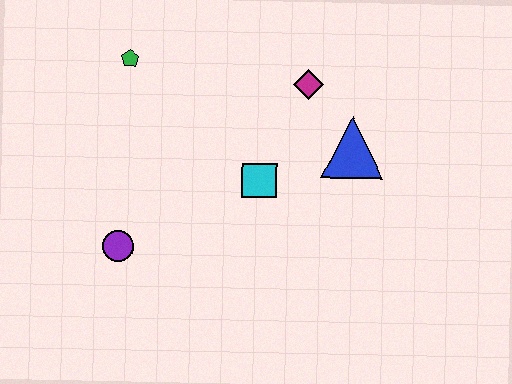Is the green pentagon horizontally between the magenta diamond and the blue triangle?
No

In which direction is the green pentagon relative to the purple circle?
The green pentagon is above the purple circle.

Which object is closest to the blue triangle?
The magenta diamond is closest to the blue triangle.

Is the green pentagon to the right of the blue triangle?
No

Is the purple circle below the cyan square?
Yes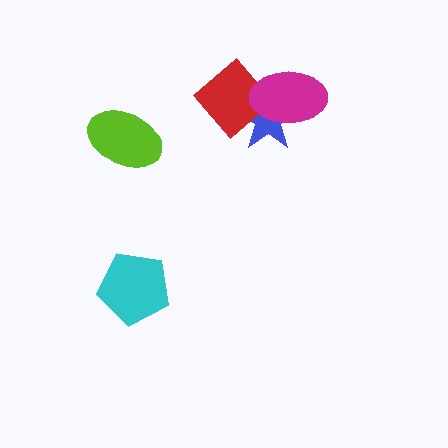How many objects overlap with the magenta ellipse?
2 objects overlap with the magenta ellipse.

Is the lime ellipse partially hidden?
No, no other shape covers it.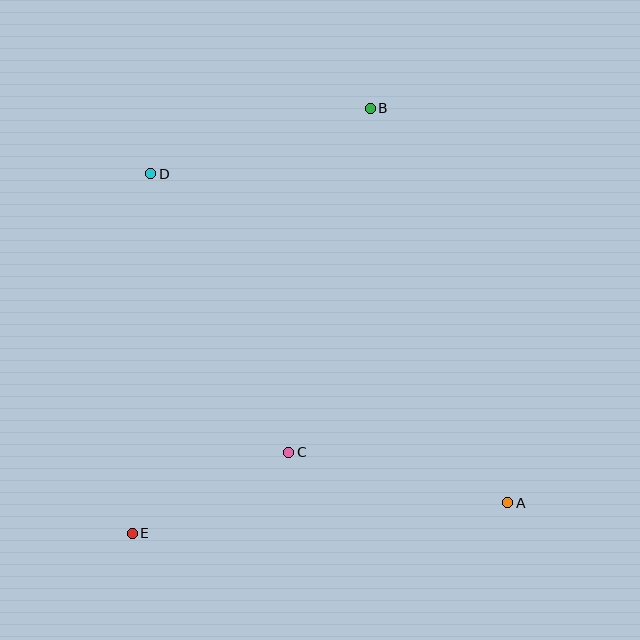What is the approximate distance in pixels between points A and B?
The distance between A and B is approximately 418 pixels.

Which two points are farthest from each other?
Points B and E are farthest from each other.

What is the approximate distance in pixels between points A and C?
The distance between A and C is approximately 225 pixels.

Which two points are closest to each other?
Points C and E are closest to each other.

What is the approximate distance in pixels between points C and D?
The distance between C and D is approximately 311 pixels.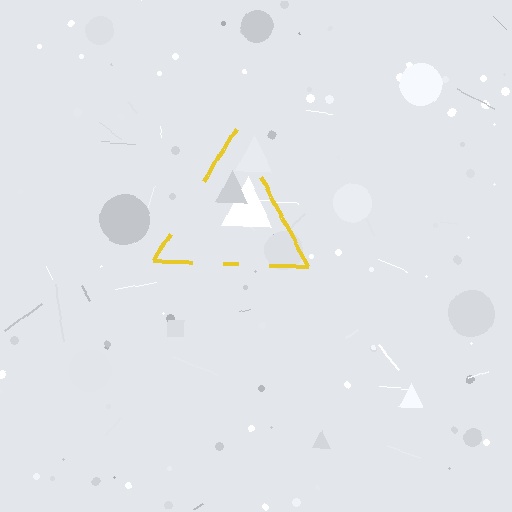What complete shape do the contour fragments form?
The contour fragments form a triangle.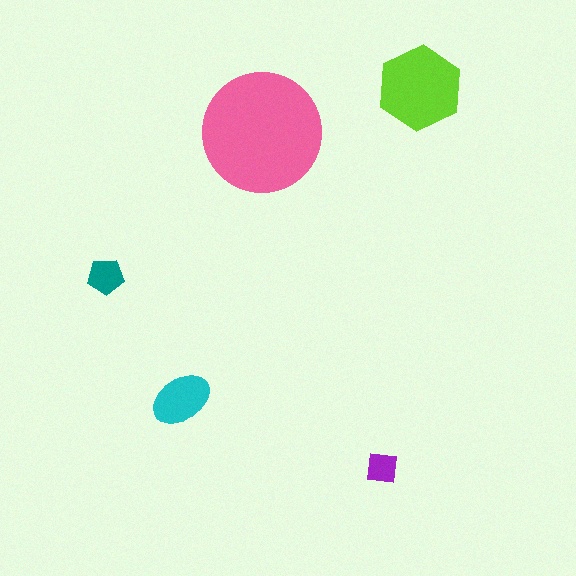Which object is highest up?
The lime hexagon is topmost.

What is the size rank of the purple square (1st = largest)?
5th.